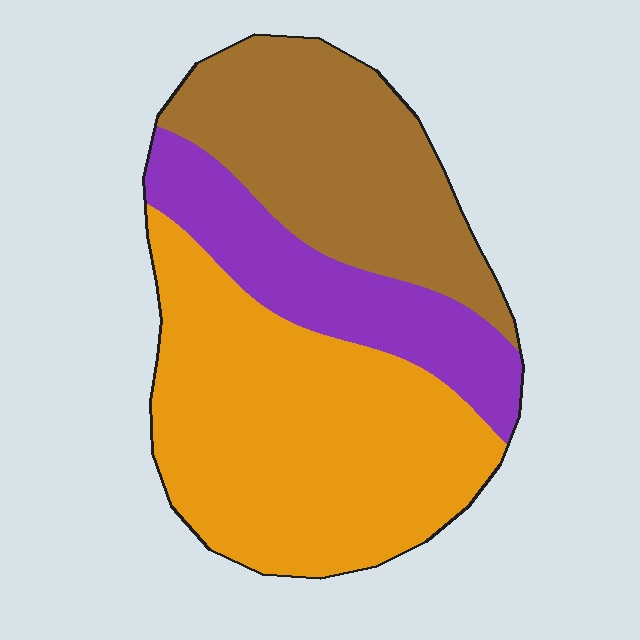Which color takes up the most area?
Orange, at roughly 50%.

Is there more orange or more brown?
Orange.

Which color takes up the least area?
Purple, at roughly 20%.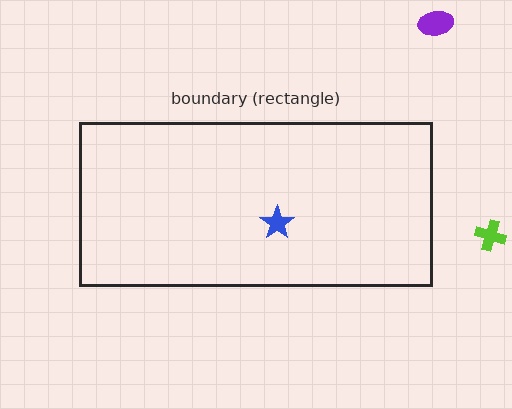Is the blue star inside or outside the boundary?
Inside.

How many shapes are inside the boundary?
1 inside, 2 outside.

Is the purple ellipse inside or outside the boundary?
Outside.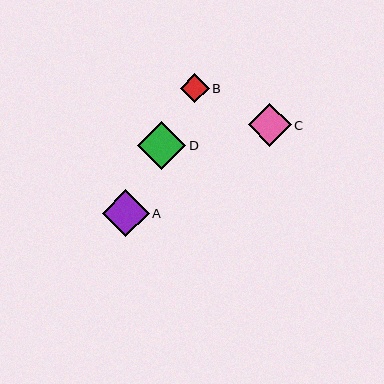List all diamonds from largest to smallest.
From largest to smallest: D, A, C, B.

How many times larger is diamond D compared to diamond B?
Diamond D is approximately 1.6 times the size of diamond B.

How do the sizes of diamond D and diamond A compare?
Diamond D and diamond A are approximately the same size.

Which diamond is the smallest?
Diamond B is the smallest with a size of approximately 29 pixels.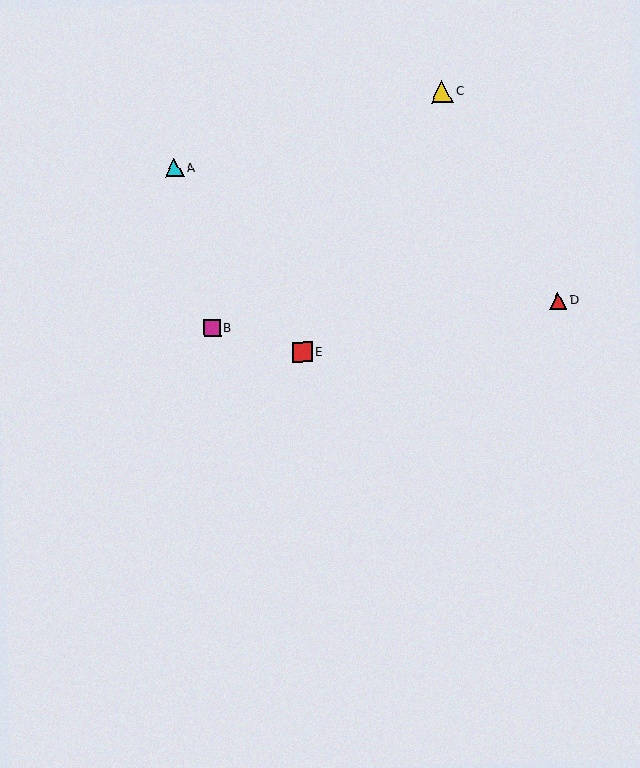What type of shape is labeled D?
Shape D is a red triangle.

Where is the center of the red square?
The center of the red square is at (302, 352).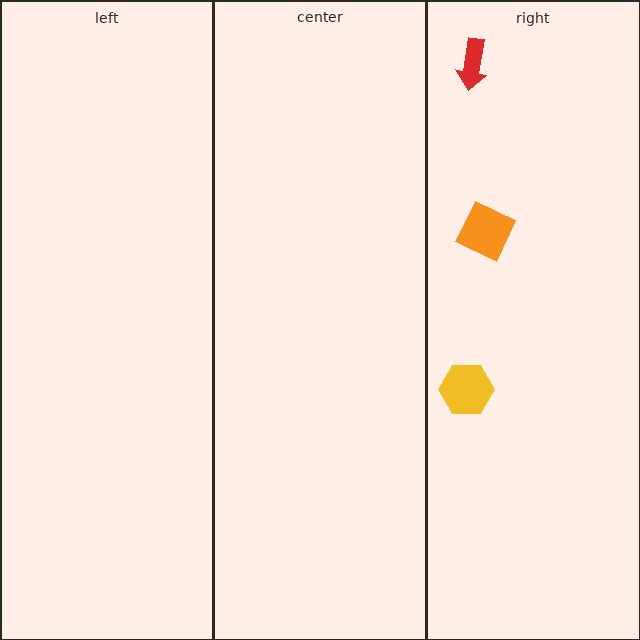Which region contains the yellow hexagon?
The right region.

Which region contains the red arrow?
The right region.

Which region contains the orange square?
The right region.